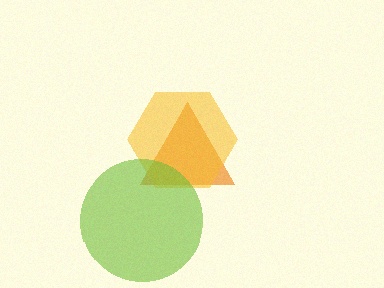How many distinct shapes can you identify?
There are 3 distinct shapes: an orange triangle, a yellow hexagon, a lime circle.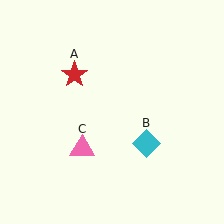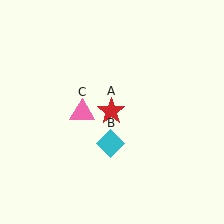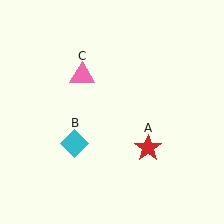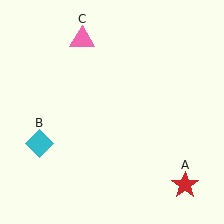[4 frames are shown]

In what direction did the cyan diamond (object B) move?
The cyan diamond (object B) moved left.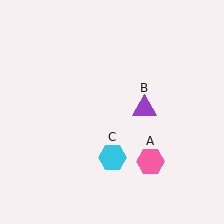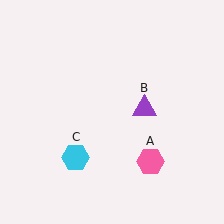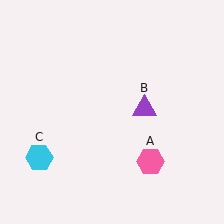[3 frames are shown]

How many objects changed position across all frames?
1 object changed position: cyan hexagon (object C).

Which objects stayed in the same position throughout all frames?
Pink hexagon (object A) and purple triangle (object B) remained stationary.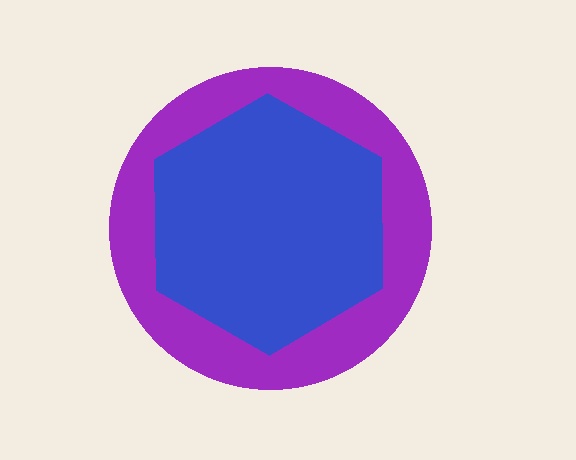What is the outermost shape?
The purple circle.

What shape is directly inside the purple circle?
The blue hexagon.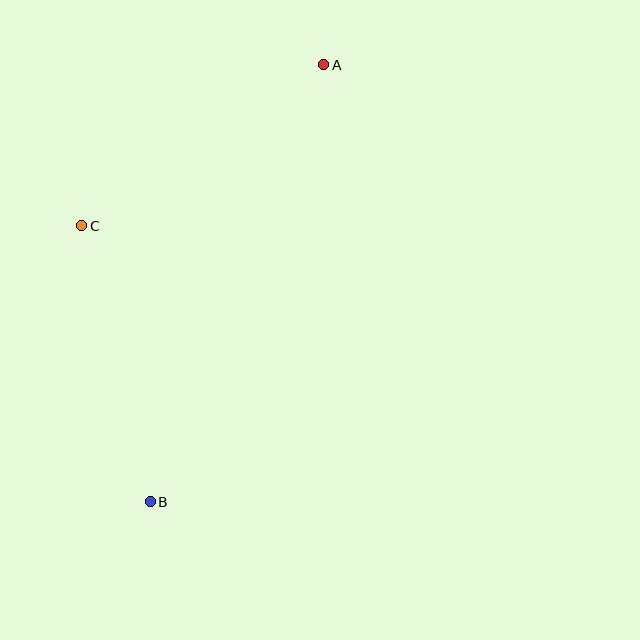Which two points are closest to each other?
Points B and C are closest to each other.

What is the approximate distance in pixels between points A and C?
The distance between A and C is approximately 291 pixels.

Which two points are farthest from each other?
Points A and B are farthest from each other.